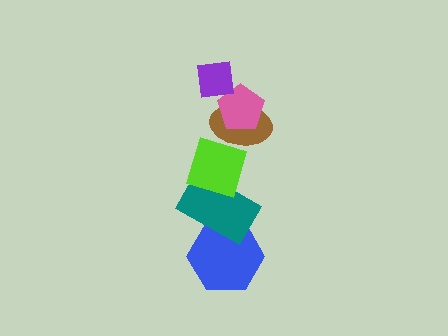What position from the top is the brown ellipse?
The brown ellipse is 3rd from the top.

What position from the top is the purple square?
The purple square is 1st from the top.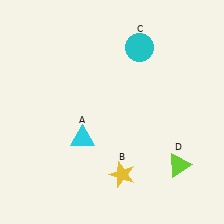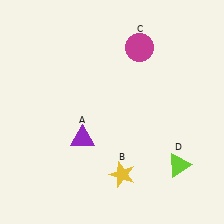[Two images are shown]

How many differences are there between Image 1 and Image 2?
There are 2 differences between the two images.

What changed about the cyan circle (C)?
In Image 1, C is cyan. In Image 2, it changed to magenta.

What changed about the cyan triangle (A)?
In Image 1, A is cyan. In Image 2, it changed to purple.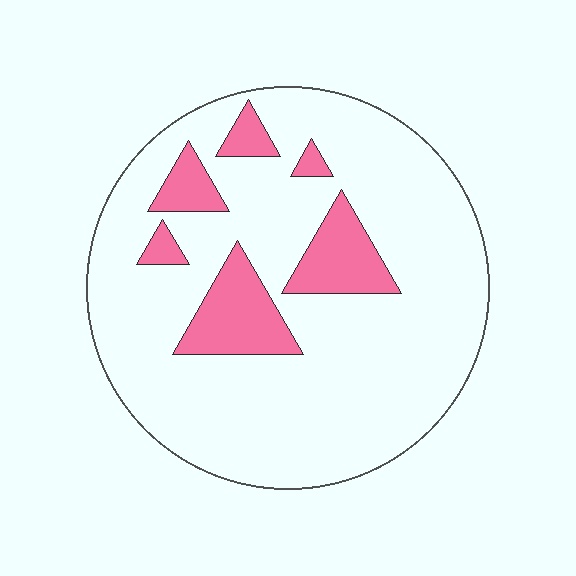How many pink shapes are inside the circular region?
6.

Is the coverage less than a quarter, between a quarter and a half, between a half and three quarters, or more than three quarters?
Less than a quarter.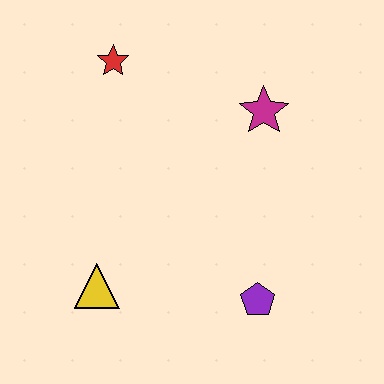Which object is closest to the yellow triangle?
The purple pentagon is closest to the yellow triangle.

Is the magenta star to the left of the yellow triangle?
No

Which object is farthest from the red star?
The purple pentagon is farthest from the red star.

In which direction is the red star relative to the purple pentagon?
The red star is above the purple pentagon.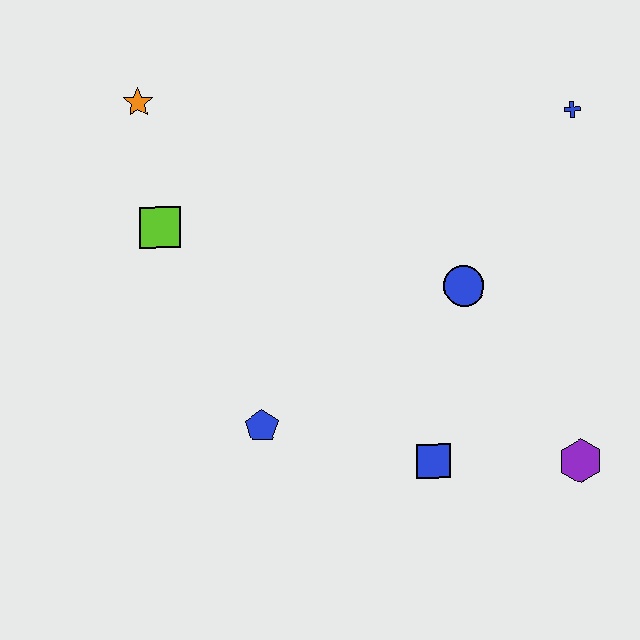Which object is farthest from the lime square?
The purple hexagon is farthest from the lime square.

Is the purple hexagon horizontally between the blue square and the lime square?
No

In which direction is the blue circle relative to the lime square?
The blue circle is to the right of the lime square.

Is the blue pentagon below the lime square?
Yes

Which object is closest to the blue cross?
The blue circle is closest to the blue cross.